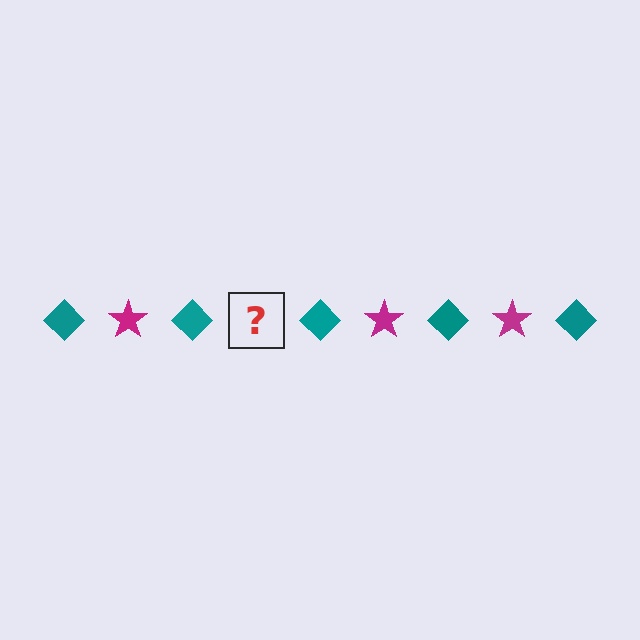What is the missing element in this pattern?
The missing element is a magenta star.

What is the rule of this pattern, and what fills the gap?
The rule is that the pattern alternates between teal diamond and magenta star. The gap should be filled with a magenta star.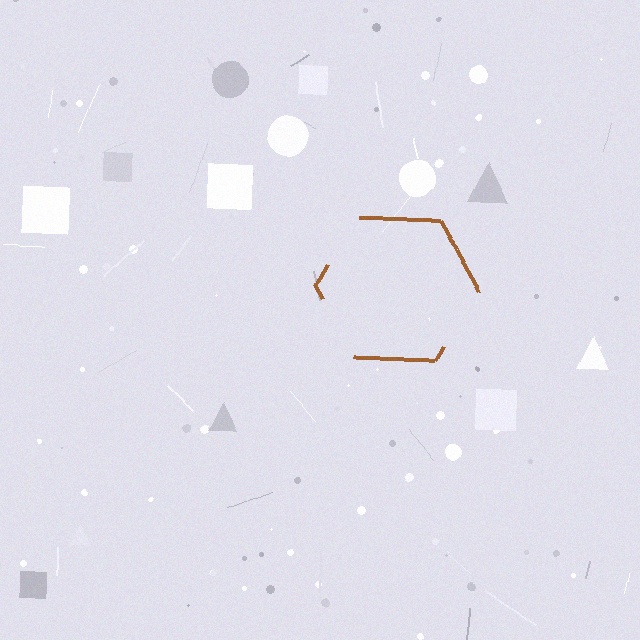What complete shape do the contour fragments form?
The contour fragments form a hexagon.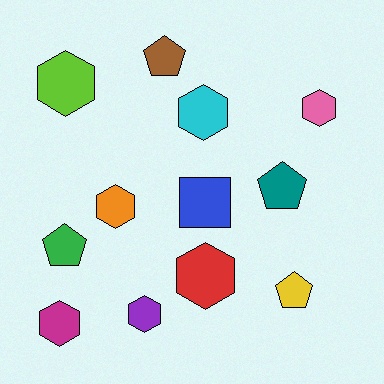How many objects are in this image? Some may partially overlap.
There are 12 objects.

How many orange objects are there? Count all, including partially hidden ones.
There is 1 orange object.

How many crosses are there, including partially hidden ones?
There are no crosses.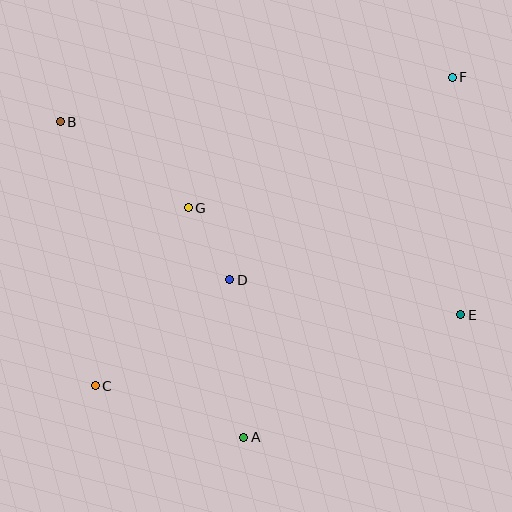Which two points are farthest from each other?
Points C and F are farthest from each other.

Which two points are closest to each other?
Points D and G are closest to each other.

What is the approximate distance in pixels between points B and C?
The distance between B and C is approximately 266 pixels.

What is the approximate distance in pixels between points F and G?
The distance between F and G is approximately 295 pixels.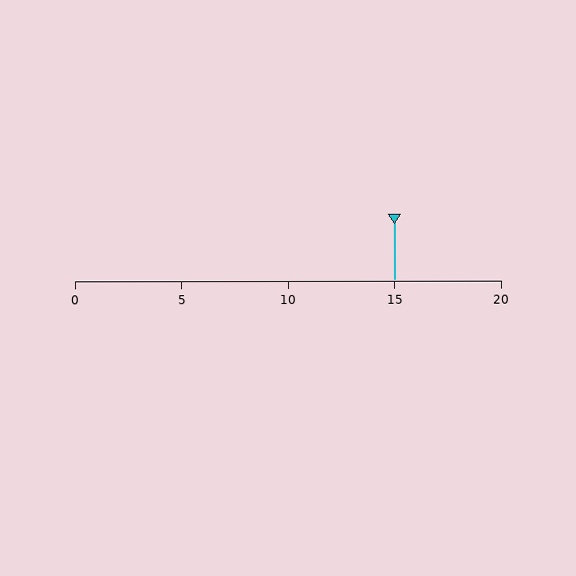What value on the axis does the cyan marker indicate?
The marker indicates approximately 15.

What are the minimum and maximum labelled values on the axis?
The axis runs from 0 to 20.